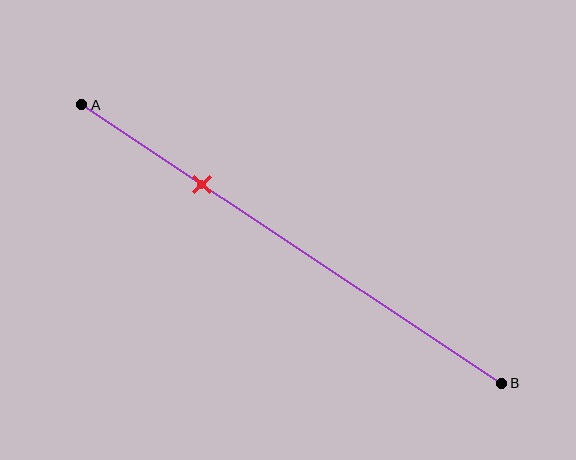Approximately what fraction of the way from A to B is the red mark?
The red mark is approximately 30% of the way from A to B.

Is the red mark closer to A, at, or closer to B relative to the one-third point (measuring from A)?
The red mark is closer to point A than the one-third point of segment AB.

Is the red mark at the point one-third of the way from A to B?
No, the mark is at about 30% from A, not at the 33% one-third point.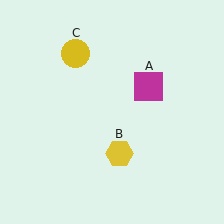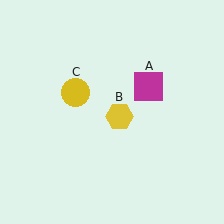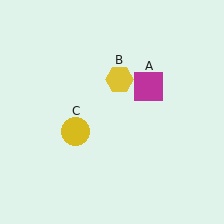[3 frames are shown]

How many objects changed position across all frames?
2 objects changed position: yellow hexagon (object B), yellow circle (object C).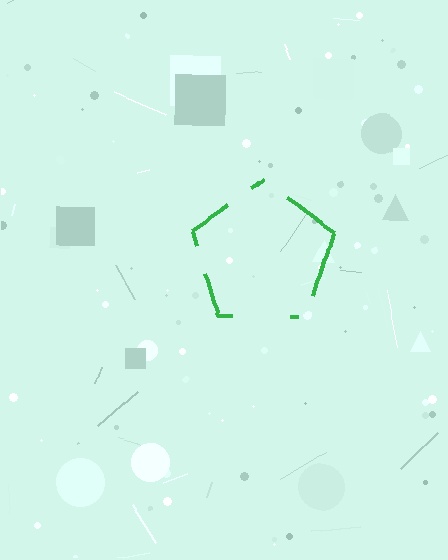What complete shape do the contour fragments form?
The contour fragments form a pentagon.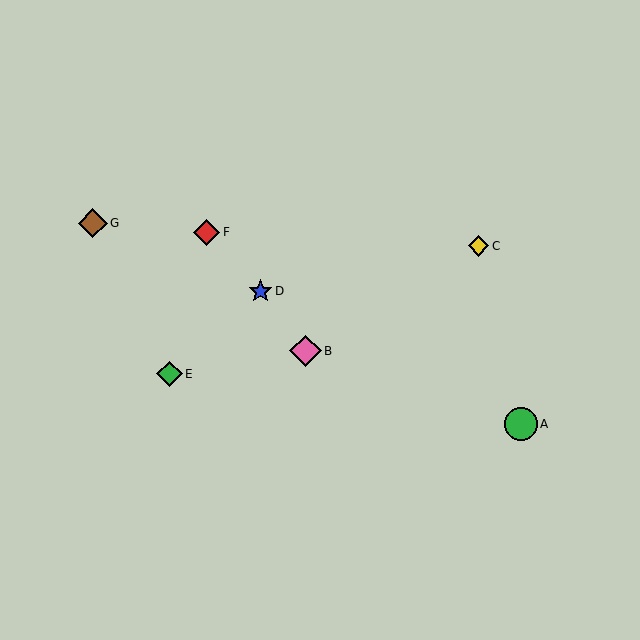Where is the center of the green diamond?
The center of the green diamond is at (169, 374).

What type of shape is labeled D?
Shape D is a blue star.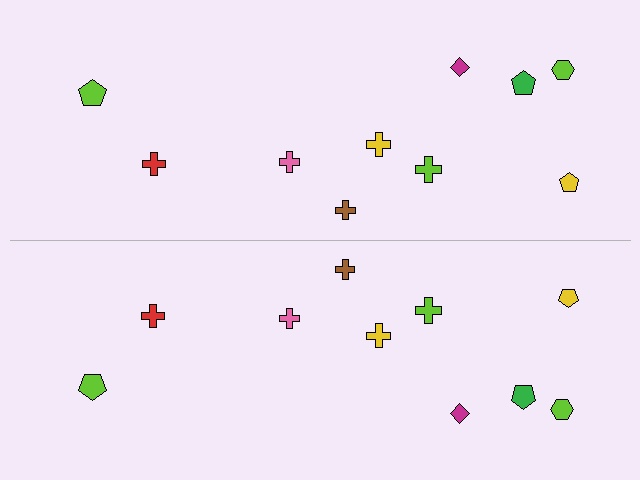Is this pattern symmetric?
Yes, this pattern has bilateral (reflection) symmetry.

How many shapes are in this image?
There are 20 shapes in this image.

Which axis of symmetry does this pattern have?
The pattern has a horizontal axis of symmetry running through the center of the image.